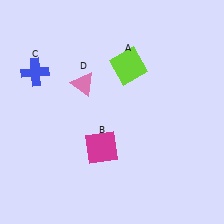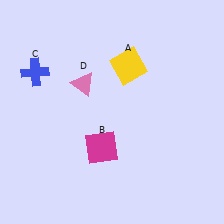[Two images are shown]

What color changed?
The square (A) changed from lime in Image 1 to yellow in Image 2.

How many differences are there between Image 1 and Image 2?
There is 1 difference between the two images.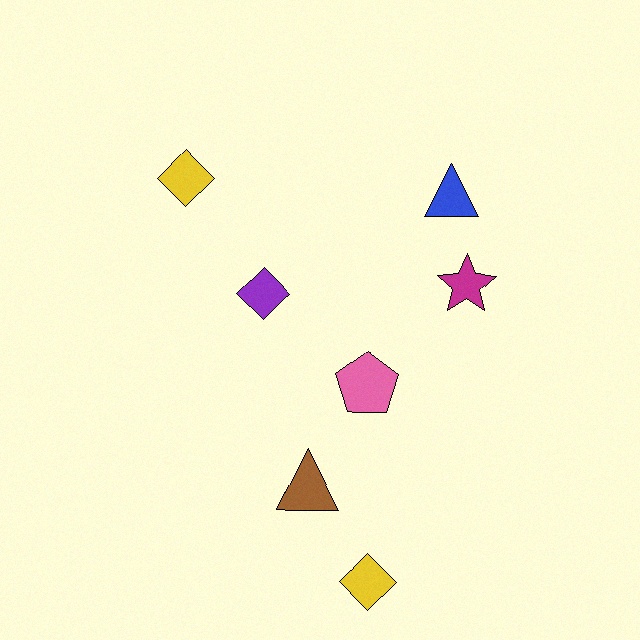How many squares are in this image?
There are no squares.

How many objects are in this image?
There are 7 objects.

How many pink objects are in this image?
There is 1 pink object.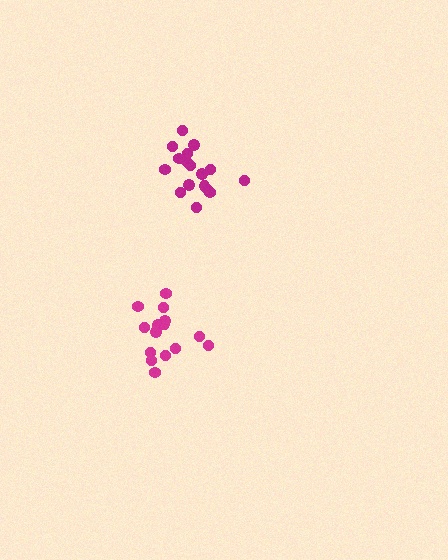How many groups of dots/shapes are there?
There are 2 groups.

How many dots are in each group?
Group 1: 15 dots, Group 2: 17 dots (32 total).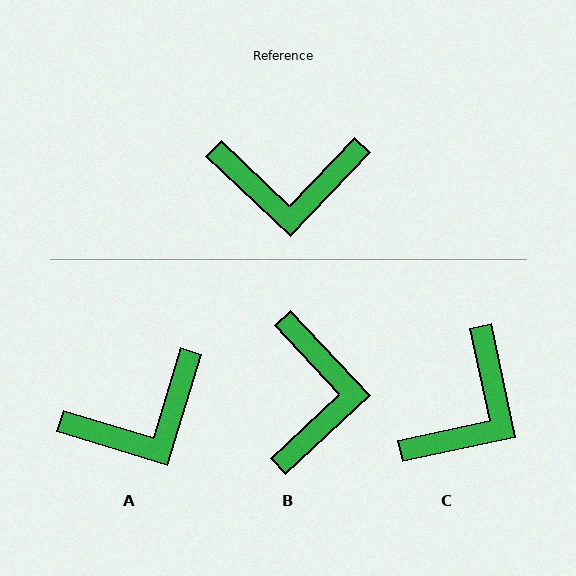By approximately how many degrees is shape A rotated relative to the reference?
Approximately 26 degrees counter-clockwise.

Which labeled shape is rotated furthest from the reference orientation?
B, about 87 degrees away.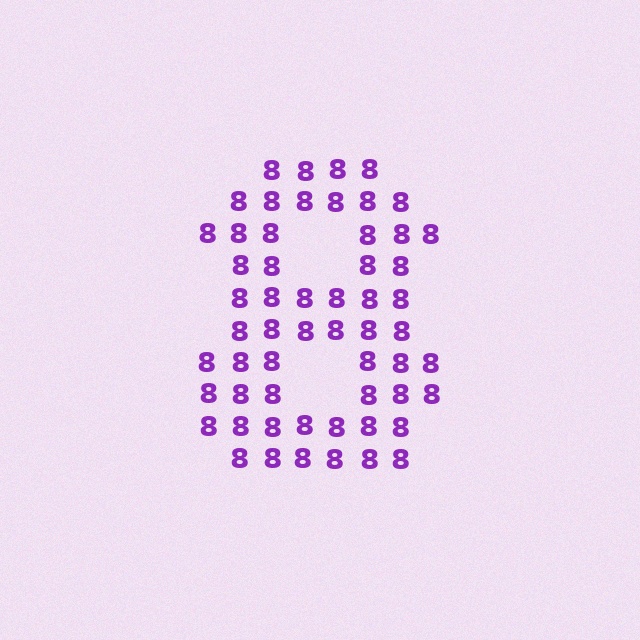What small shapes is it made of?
It is made of small digit 8's.